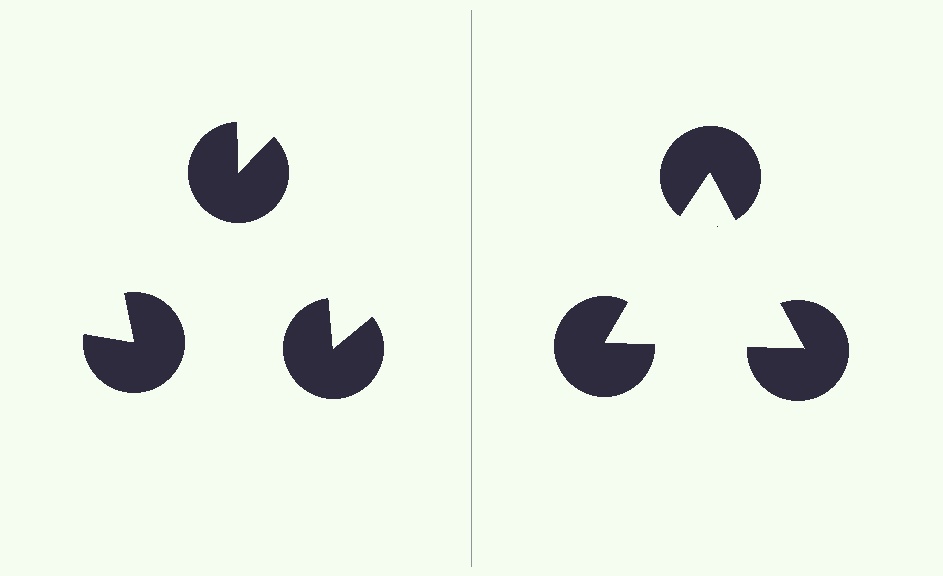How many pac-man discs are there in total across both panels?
6 — 3 on each side.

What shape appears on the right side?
An illusory triangle.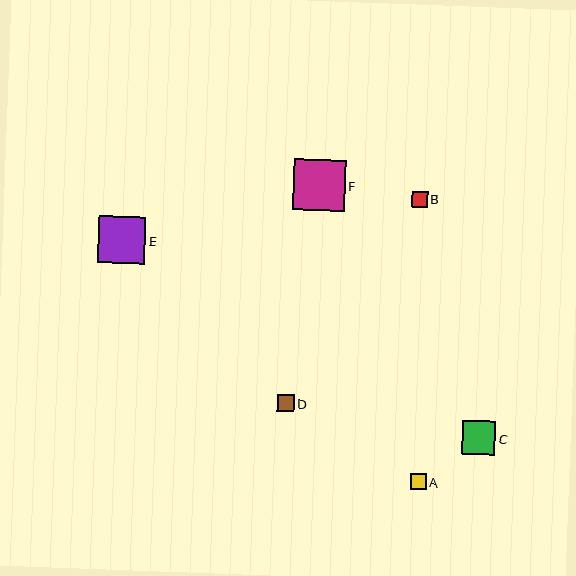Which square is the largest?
Square F is the largest with a size of approximately 52 pixels.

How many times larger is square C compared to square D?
Square C is approximately 2.0 times the size of square D.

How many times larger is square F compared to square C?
Square F is approximately 1.6 times the size of square C.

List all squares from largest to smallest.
From largest to smallest: F, E, C, D, A, B.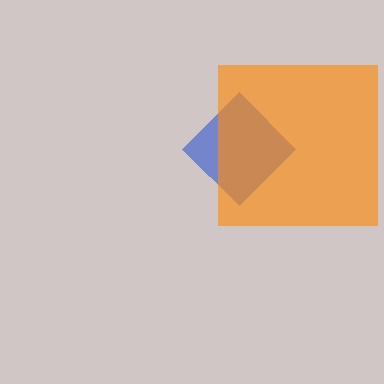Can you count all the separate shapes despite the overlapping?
Yes, there are 2 separate shapes.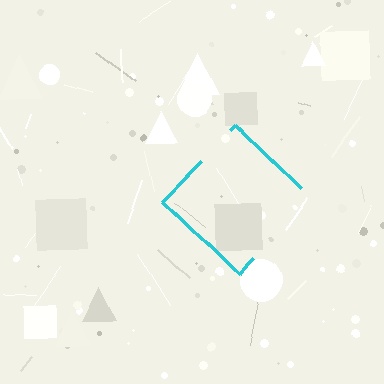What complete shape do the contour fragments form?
The contour fragments form a diamond.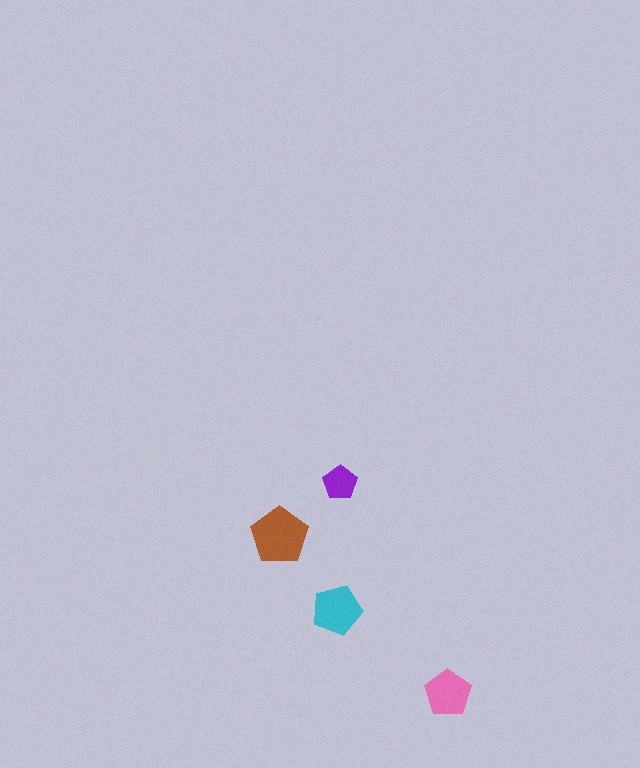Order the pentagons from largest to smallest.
the brown one, the cyan one, the pink one, the purple one.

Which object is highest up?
The purple pentagon is topmost.